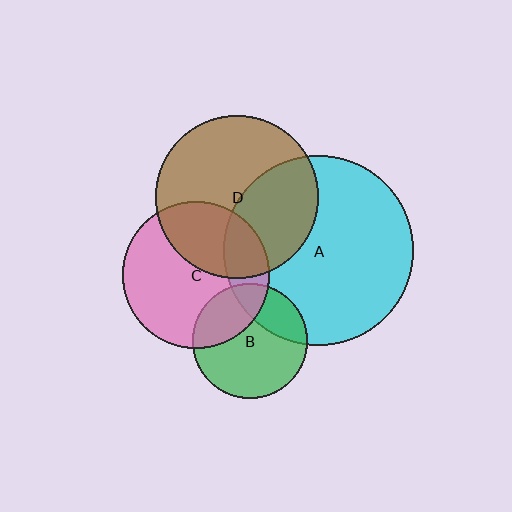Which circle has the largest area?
Circle A (cyan).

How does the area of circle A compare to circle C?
Approximately 1.7 times.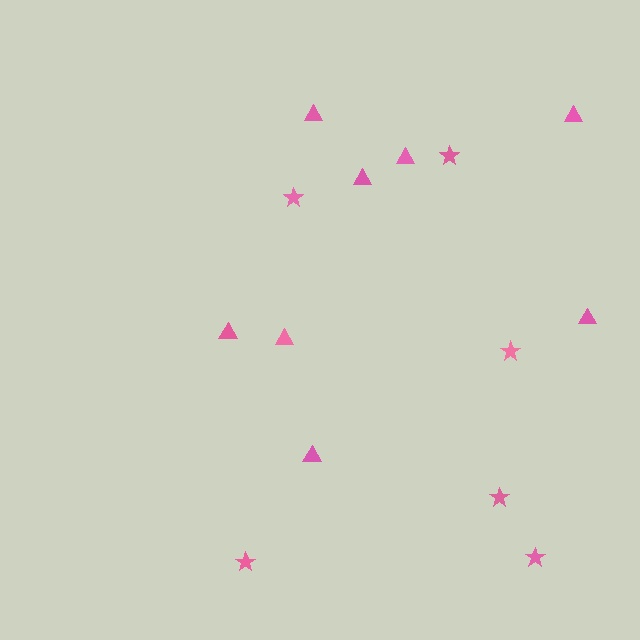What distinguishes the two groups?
There are 2 groups: one group of stars (6) and one group of triangles (8).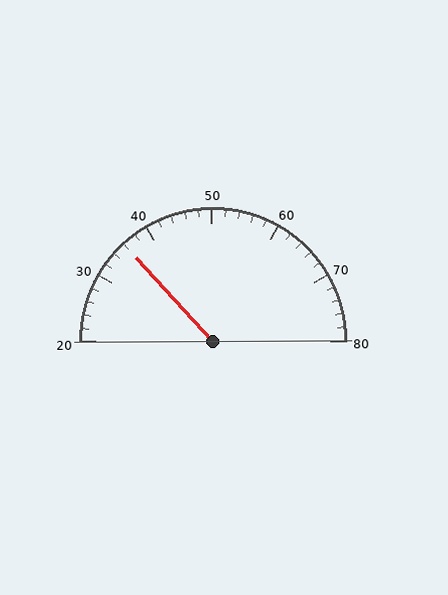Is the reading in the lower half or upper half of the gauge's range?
The reading is in the lower half of the range (20 to 80).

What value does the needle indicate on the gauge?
The needle indicates approximately 36.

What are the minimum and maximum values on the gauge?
The gauge ranges from 20 to 80.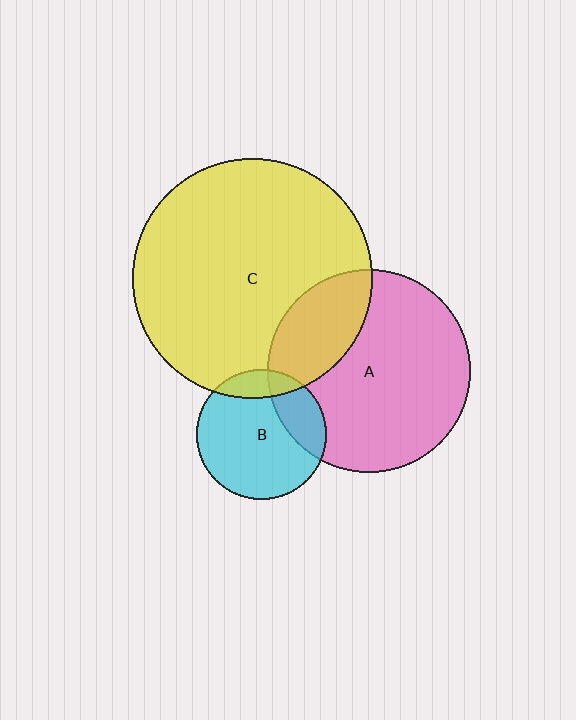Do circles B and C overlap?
Yes.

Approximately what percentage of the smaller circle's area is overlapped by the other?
Approximately 15%.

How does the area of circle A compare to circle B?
Approximately 2.5 times.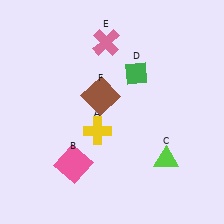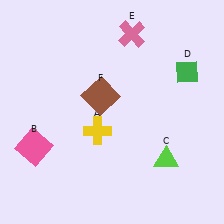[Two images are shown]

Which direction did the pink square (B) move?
The pink square (B) moved left.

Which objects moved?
The objects that moved are: the pink square (B), the green diamond (D), the pink cross (E).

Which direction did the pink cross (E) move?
The pink cross (E) moved right.